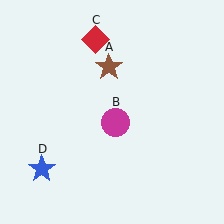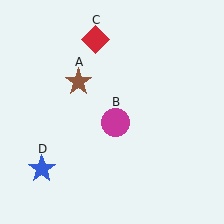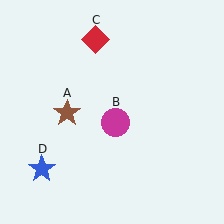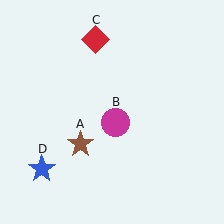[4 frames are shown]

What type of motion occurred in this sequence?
The brown star (object A) rotated counterclockwise around the center of the scene.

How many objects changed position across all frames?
1 object changed position: brown star (object A).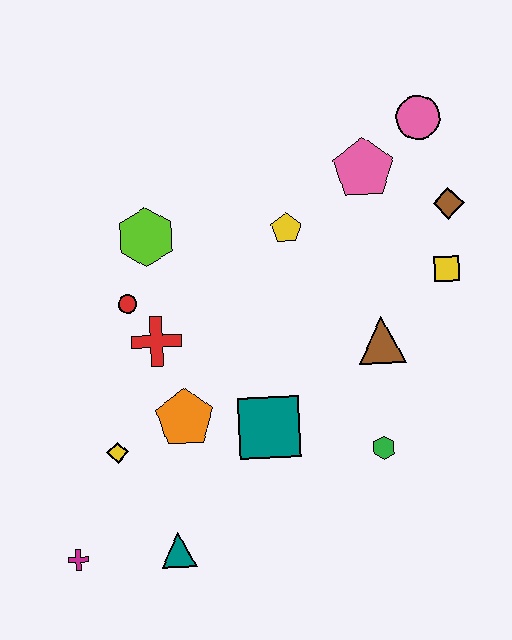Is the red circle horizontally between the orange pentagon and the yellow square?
No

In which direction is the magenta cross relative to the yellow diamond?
The magenta cross is below the yellow diamond.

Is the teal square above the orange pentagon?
No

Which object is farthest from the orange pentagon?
The pink circle is farthest from the orange pentagon.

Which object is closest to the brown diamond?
The yellow square is closest to the brown diamond.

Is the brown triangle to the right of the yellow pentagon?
Yes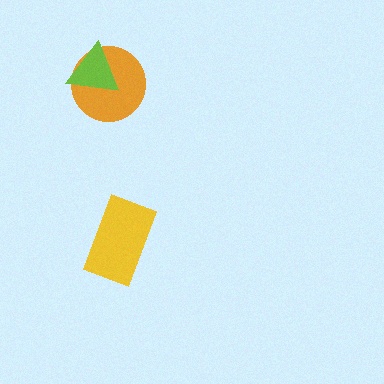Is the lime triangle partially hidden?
No, no other shape covers it.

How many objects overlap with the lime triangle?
1 object overlaps with the lime triangle.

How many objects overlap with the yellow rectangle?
0 objects overlap with the yellow rectangle.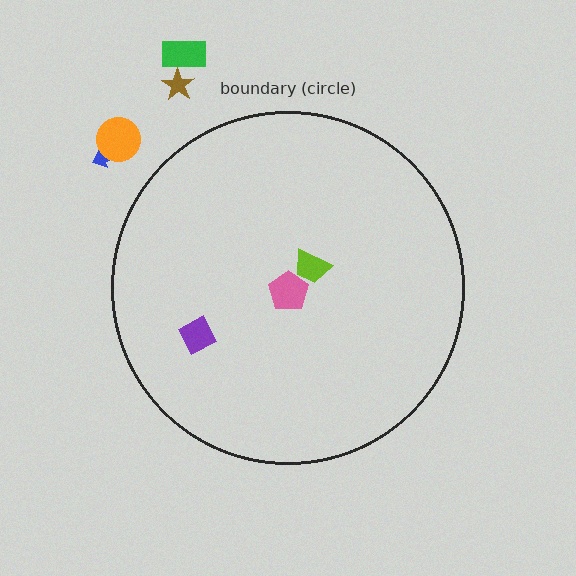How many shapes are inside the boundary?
3 inside, 4 outside.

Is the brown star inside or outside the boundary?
Outside.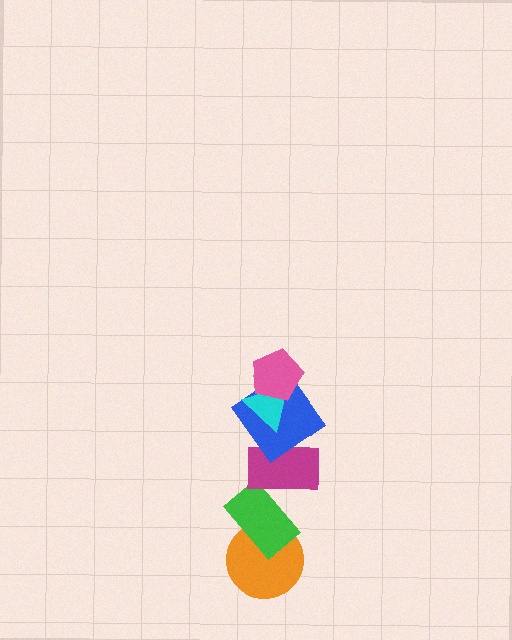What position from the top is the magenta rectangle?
The magenta rectangle is 4th from the top.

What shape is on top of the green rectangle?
The magenta rectangle is on top of the green rectangle.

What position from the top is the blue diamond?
The blue diamond is 3rd from the top.